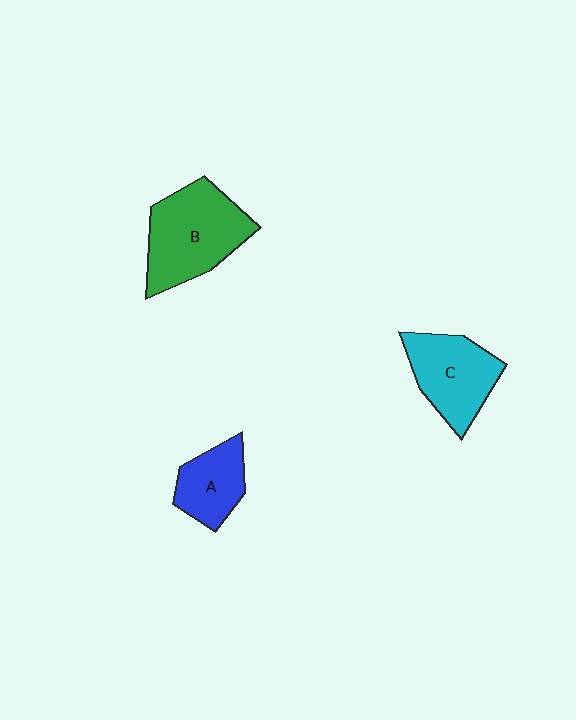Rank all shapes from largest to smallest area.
From largest to smallest: B (green), C (cyan), A (blue).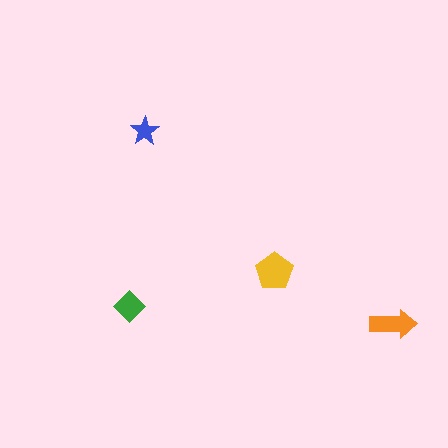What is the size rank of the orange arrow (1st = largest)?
2nd.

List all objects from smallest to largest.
The blue star, the green diamond, the orange arrow, the yellow pentagon.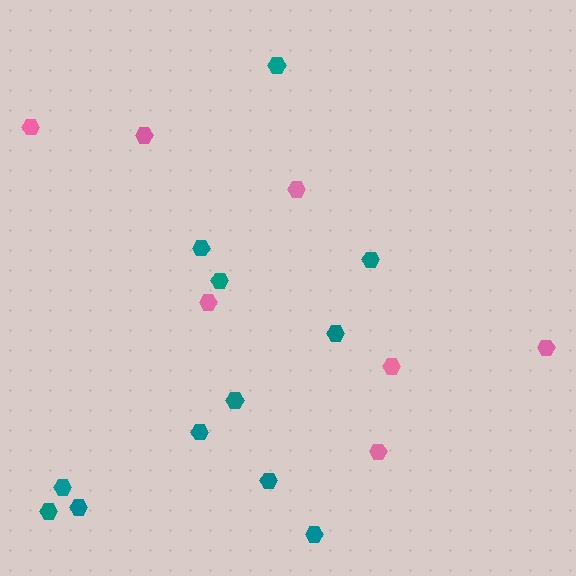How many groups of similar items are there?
There are 2 groups: one group of teal hexagons (12) and one group of pink hexagons (7).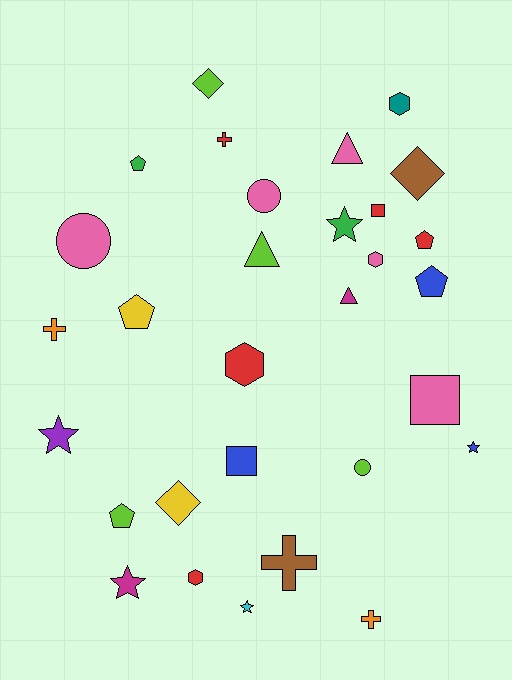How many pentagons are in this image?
There are 5 pentagons.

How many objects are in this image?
There are 30 objects.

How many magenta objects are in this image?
There are 2 magenta objects.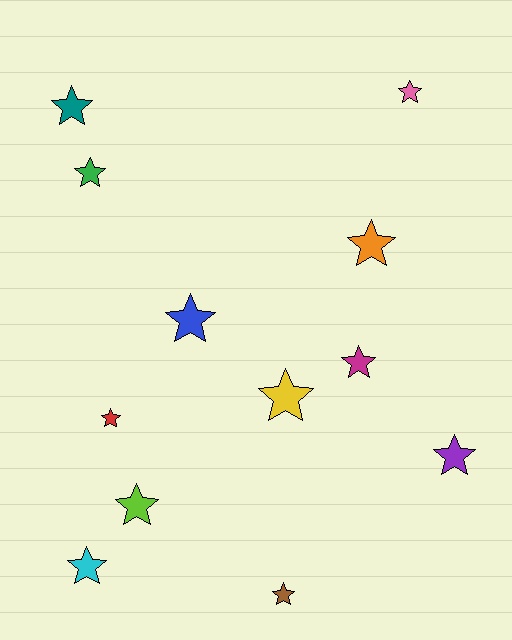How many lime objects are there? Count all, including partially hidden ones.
There is 1 lime object.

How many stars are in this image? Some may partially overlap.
There are 12 stars.